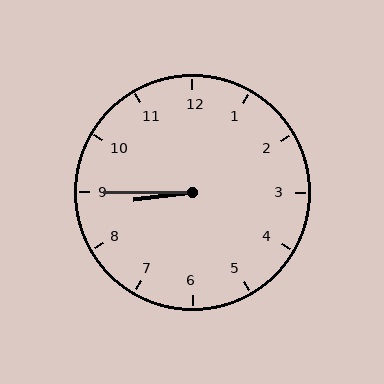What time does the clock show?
8:45.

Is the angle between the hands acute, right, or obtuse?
It is acute.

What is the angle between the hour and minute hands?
Approximately 8 degrees.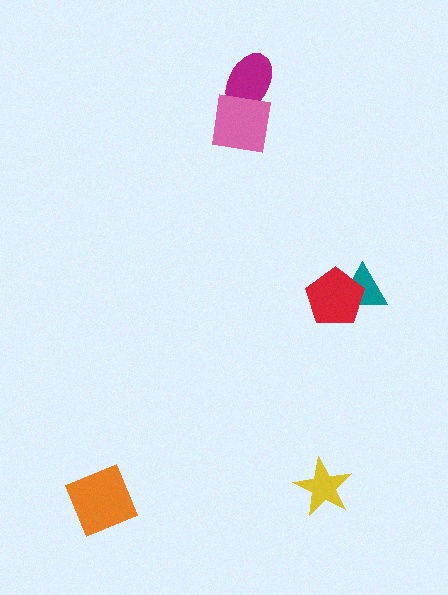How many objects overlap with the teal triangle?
1 object overlaps with the teal triangle.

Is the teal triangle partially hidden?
Yes, it is partially covered by another shape.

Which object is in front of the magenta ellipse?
The pink square is in front of the magenta ellipse.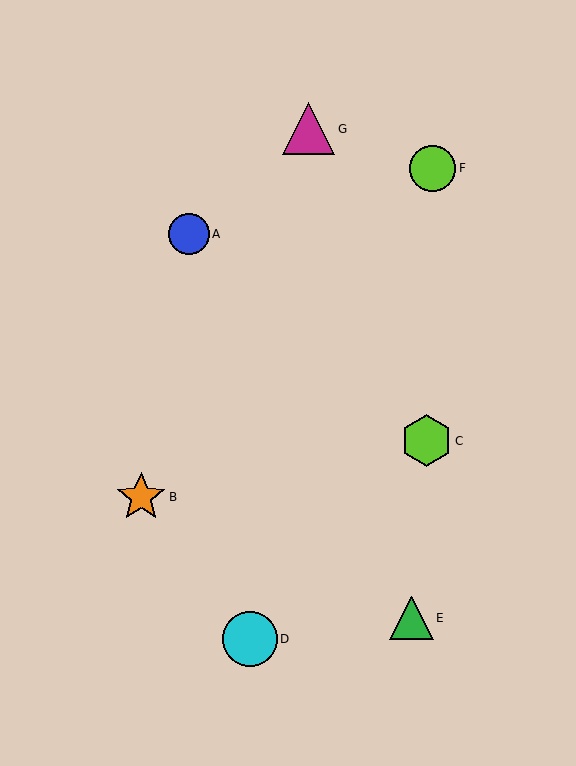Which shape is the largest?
The cyan circle (labeled D) is the largest.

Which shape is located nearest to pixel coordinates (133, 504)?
The orange star (labeled B) at (141, 497) is nearest to that location.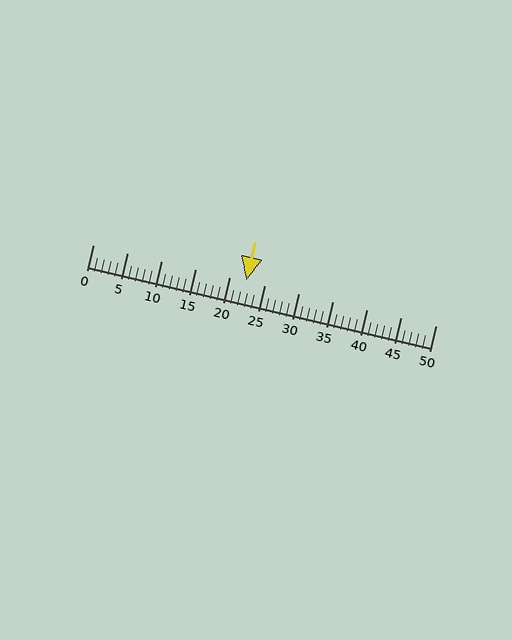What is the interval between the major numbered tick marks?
The major tick marks are spaced 5 units apart.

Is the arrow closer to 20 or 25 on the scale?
The arrow is closer to 20.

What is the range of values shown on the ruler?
The ruler shows values from 0 to 50.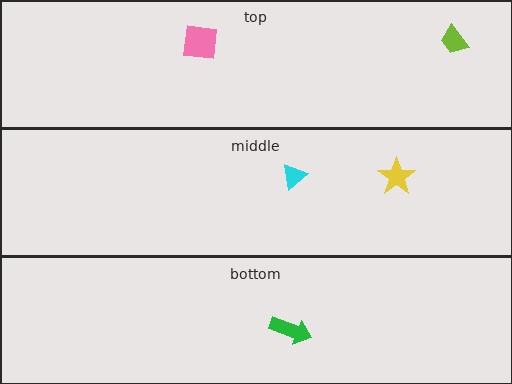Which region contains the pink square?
The top region.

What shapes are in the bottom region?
The green arrow.